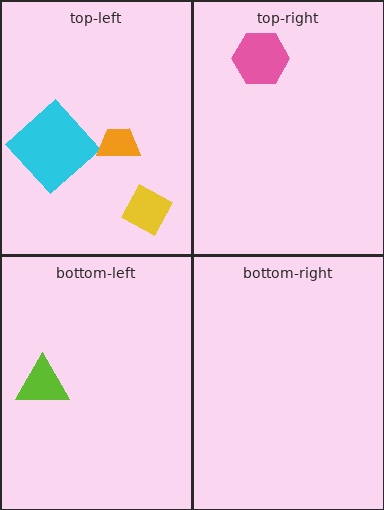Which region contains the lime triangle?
The bottom-left region.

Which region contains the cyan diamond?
The top-left region.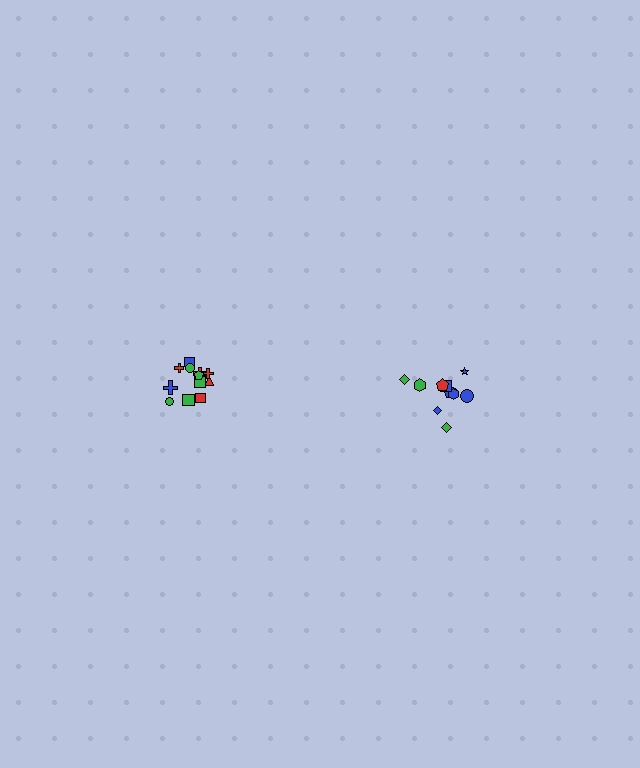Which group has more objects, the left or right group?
The left group.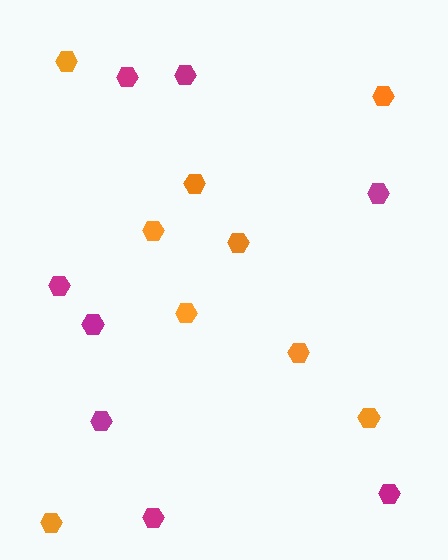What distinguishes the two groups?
There are 2 groups: one group of magenta hexagons (8) and one group of orange hexagons (9).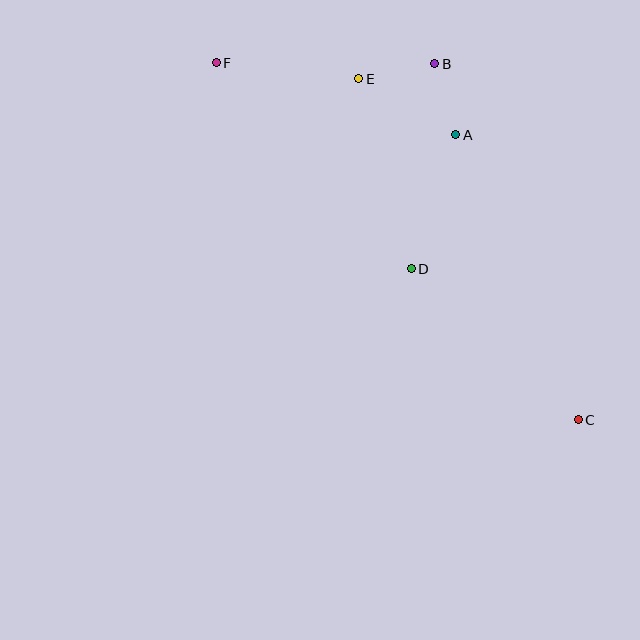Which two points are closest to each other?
Points A and B are closest to each other.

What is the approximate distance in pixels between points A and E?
The distance between A and E is approximately 112 pixels.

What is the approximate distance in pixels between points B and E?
The distance between B and E is approximately 77 pixels.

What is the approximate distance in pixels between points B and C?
The distance between B and C is approximately 384 pixels.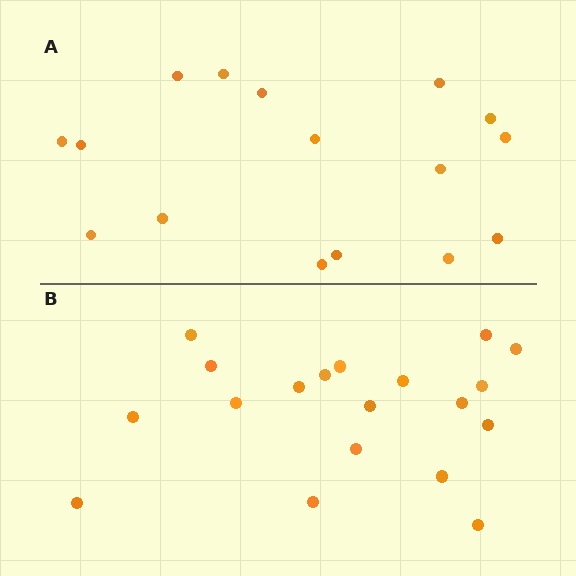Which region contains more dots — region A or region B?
Region B (the bottom region) has more dots.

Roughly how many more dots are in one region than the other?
Region B has just a few more — roughly 2 or 3 more dots than region A.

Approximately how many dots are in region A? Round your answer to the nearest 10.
About 20 dots. (The exact count is 16, which rounds to 20.)